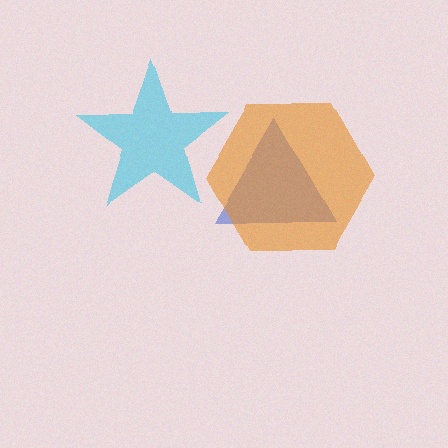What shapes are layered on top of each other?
The layered shapes are: a cyan star, a blue triangle, an orange hexagon.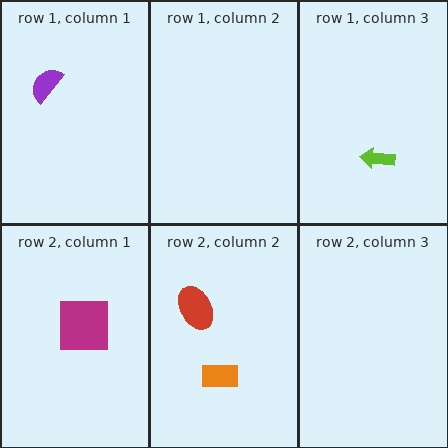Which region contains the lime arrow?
The row 1, column 3 region.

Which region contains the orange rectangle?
The row 2, column 2 region.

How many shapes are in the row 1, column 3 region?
1.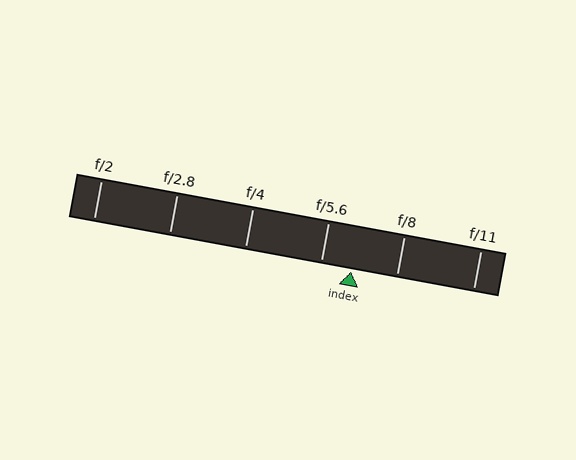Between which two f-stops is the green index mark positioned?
The index mark is between f/5.6 and f/8.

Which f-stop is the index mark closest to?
The index mark is closest to f/5.6.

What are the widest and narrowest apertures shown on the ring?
The widest aperture shown is f/2 and the narrowest is f/11.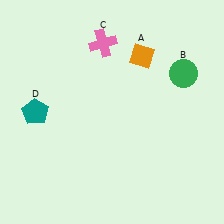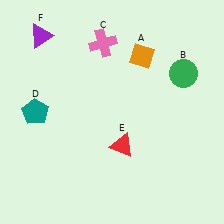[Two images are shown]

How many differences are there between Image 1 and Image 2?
There are 2 differences between the two images.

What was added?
A red triangle (E), a purple triangle (F) were added in Image 2.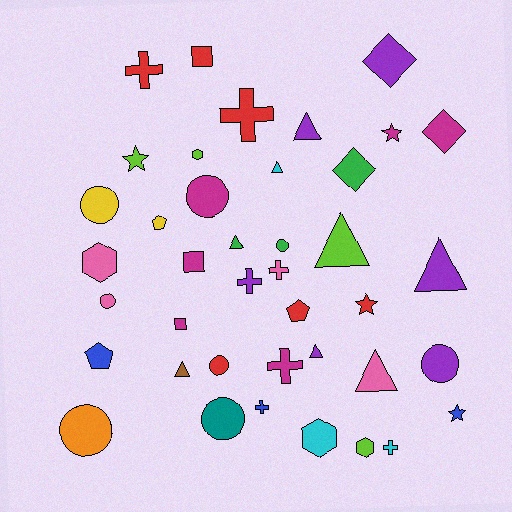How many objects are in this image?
There are 40 objects.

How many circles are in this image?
There are 8 circles.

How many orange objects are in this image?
There is 1 orange object.